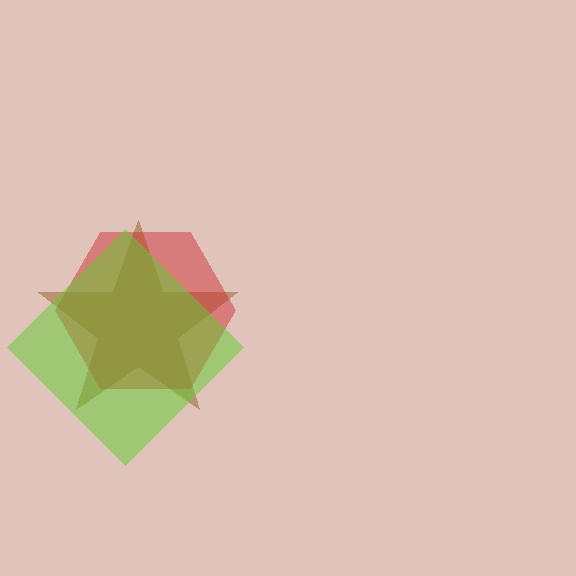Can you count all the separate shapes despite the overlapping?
Yes, there are 3 separate shapes.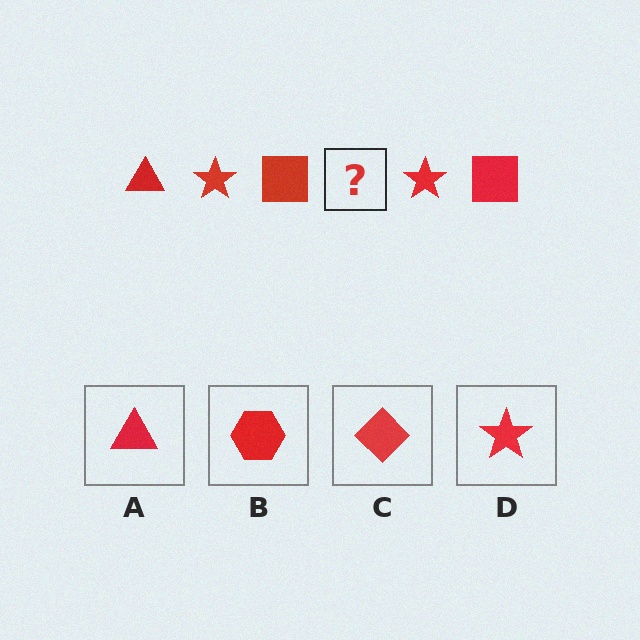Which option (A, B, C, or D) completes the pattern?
A.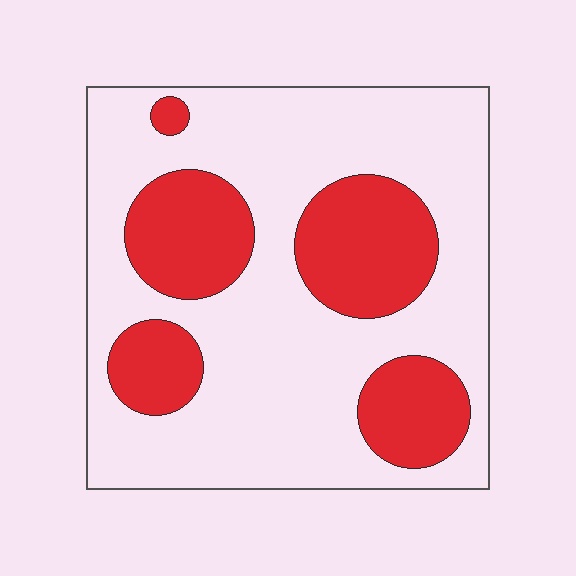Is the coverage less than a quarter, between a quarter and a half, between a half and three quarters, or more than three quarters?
Between a quarter and a half.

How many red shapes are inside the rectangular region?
5.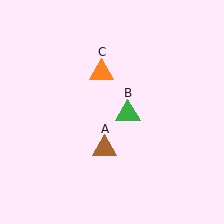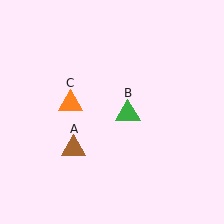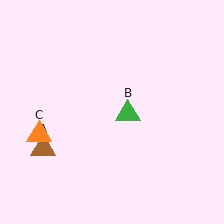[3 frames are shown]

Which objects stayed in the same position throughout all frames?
Green triangle (object B) remained stationary.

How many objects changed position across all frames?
2 objects changed position: brown triangle (object A), orange triangle (object C).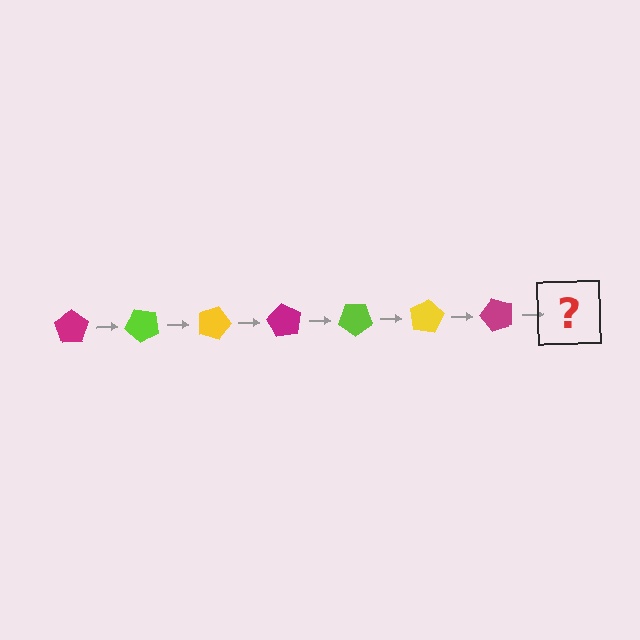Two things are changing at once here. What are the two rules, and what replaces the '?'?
The two rules are that it rotates 45 degrees each step and the color cycles through magenta, lime, and yellow. The '?' should be a lime pentagon, rotated 315 degrees from the start.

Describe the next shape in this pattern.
It should be a lime pentagon, rotated 315 degrees from the start.